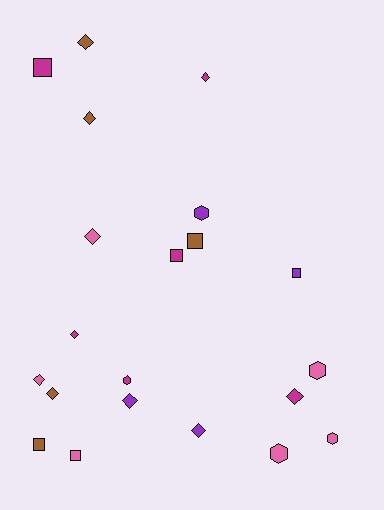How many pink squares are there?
There is 1 pink square.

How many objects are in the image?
There are 21 objects.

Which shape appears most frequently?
Diamond, with 10 objects.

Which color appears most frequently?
Pink, with 6 objects.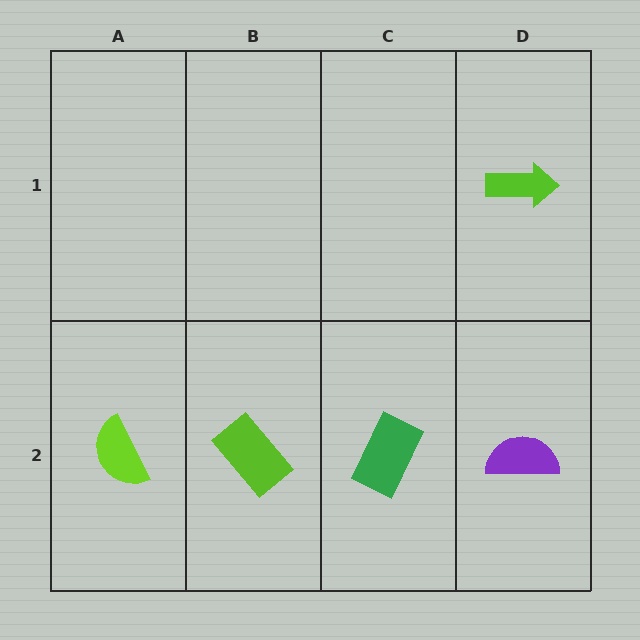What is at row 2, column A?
A lime semicircle.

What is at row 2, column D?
A purple semicircle.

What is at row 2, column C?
A green rectangle.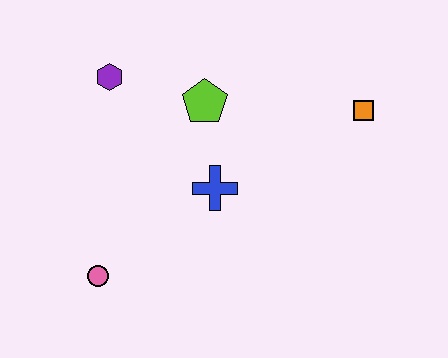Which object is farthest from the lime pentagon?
The pink circle is farthest from the lime pentagon.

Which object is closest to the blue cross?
The lime pentagon is closest to the blue cross.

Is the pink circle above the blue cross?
No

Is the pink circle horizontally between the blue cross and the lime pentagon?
No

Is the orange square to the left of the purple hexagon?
No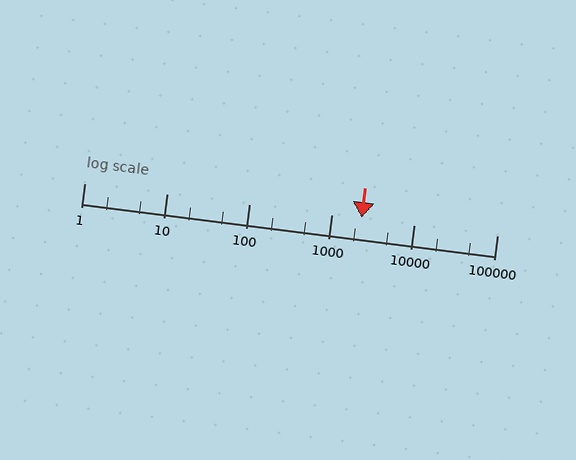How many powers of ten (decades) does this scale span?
The scale spans 5 decades, from 1 to 100000.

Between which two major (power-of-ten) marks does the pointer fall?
The pointer is between 1000 and 10000.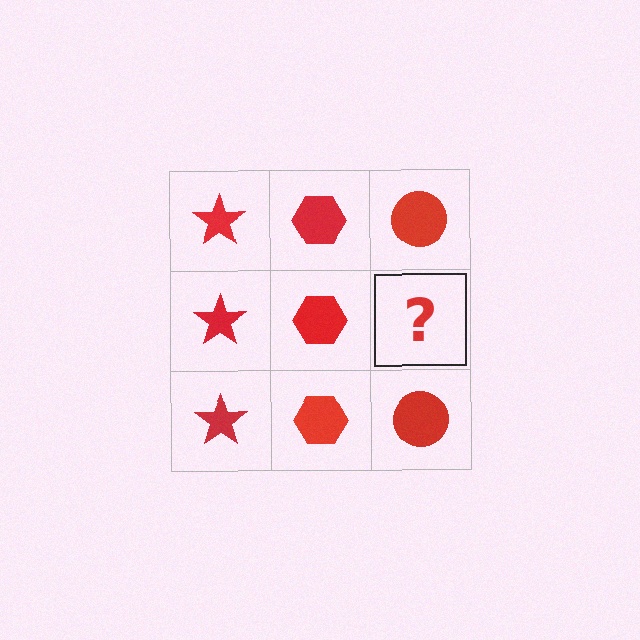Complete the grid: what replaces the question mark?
The question mark should be replaced with a red circle.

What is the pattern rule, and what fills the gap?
The rule is that each column has a consistent shape. The gap should be filled with a red circle.